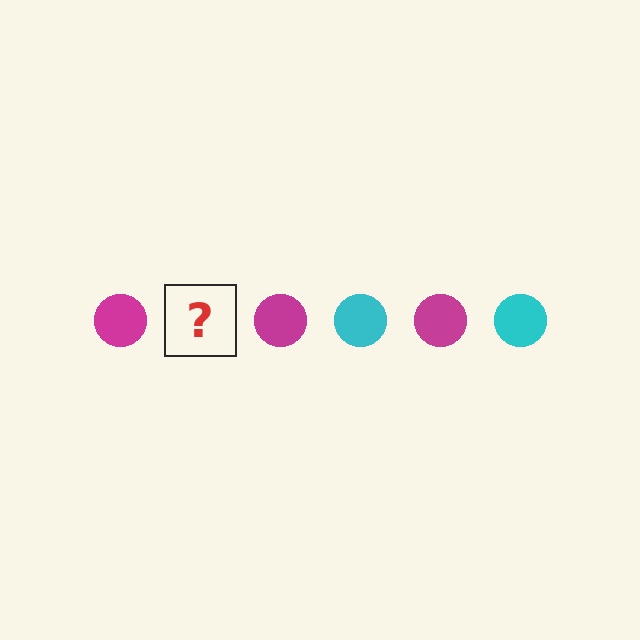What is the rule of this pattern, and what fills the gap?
The rule is that the pattern cycles through magenta, cyan circles. The gap should be filled with a cyan circle.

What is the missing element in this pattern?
The missing element is a cyan circle.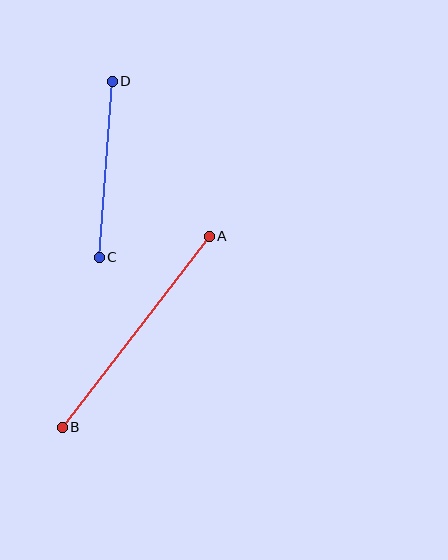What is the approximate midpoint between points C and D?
The midpoint is at approximately (106, 169) pixels.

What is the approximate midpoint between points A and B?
The midpoint is at approximately (136, 332) pixels.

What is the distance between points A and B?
The distance is approximately 241 pixels.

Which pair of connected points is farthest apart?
Points A and B are farthest apart.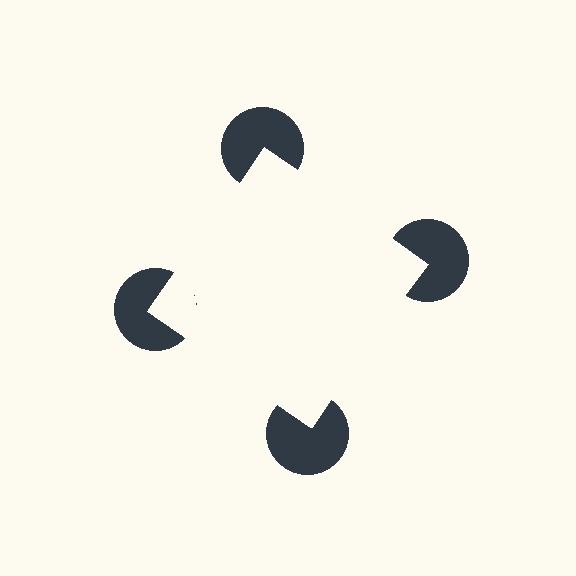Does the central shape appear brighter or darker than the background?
It typically appears slightly brighter than the background, even though no actual brightness change is drawn.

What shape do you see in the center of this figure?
An illusory square — its edges are inferred from the aligned wedge cuts in the pac-man discs, not physically drawn.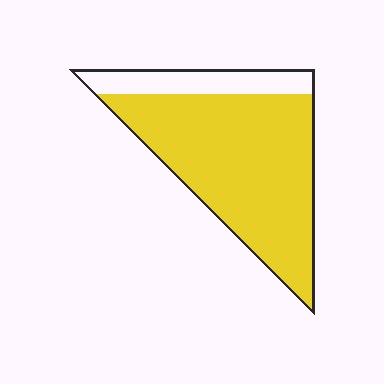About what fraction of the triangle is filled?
About four fifths (4/5).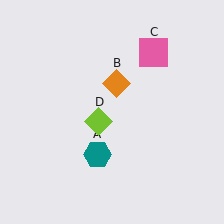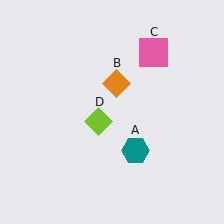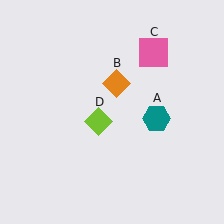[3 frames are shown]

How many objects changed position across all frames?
1 object changed position: teal hexagon (object A).